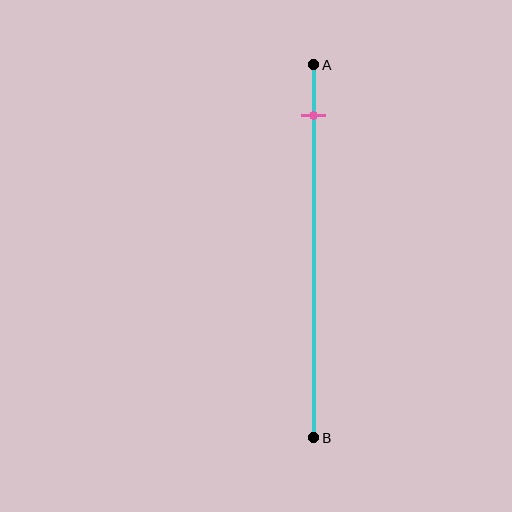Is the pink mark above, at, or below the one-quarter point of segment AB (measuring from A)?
The pink mark is above the one-quarter point of segment AB.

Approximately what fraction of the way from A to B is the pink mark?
The pink mark is approximately 15% of the way from A to B.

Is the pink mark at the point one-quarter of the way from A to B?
No, the mark is at about 15% from A, not at the 25% one-quarter point.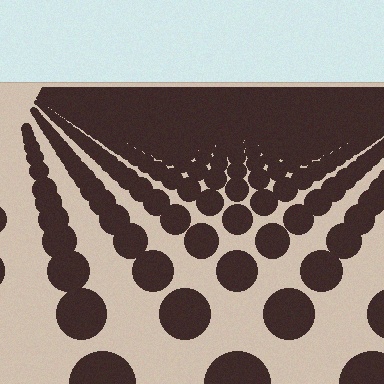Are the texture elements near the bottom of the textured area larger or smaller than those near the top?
Larger. Near the bottom, elements are closer to the viewer and appear at a bigger on-screen size.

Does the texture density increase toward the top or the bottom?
Density increases toward the top.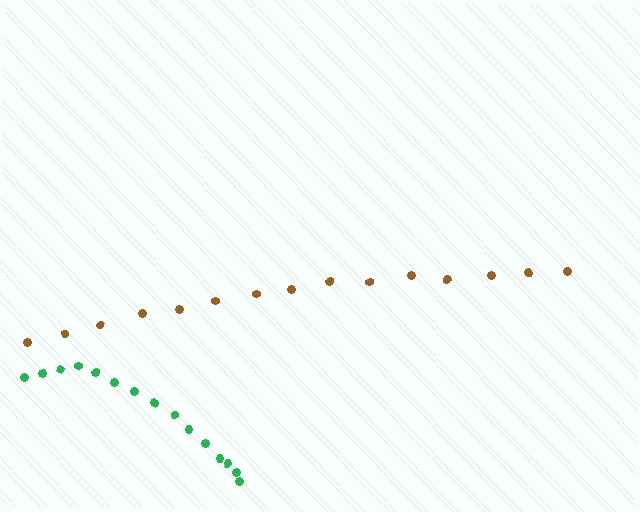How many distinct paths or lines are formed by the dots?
There are 2 distinct paths.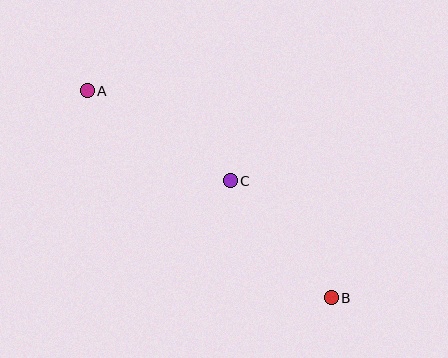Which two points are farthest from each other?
Points A and B are farthest from each other.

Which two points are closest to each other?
Points B and C are closest to each other.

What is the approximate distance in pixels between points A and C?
The distance between A and C is approximately 169 pixels.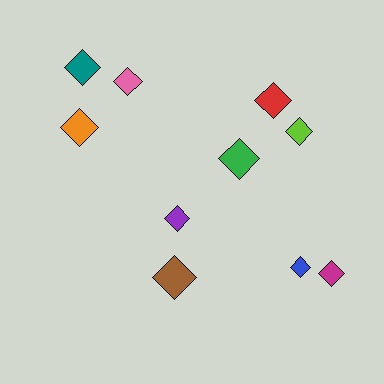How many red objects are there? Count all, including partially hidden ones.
There is 1 red object.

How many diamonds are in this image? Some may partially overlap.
There are 10 diamonds.